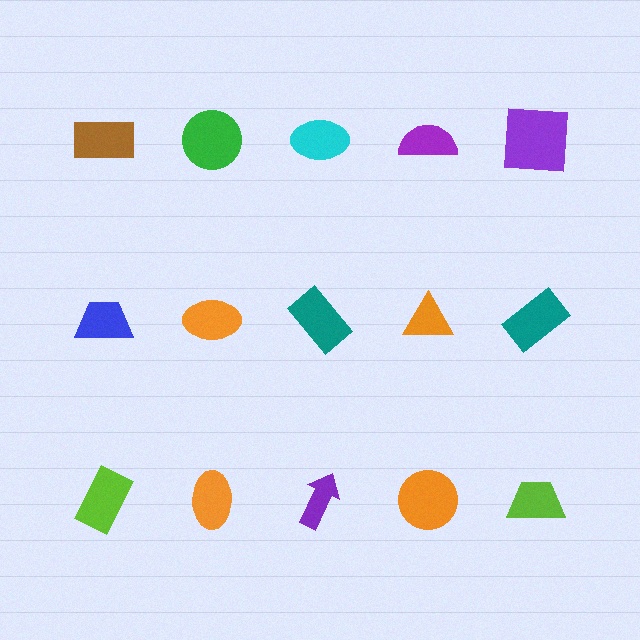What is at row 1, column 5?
A purple square.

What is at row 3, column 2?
An orange ellipse.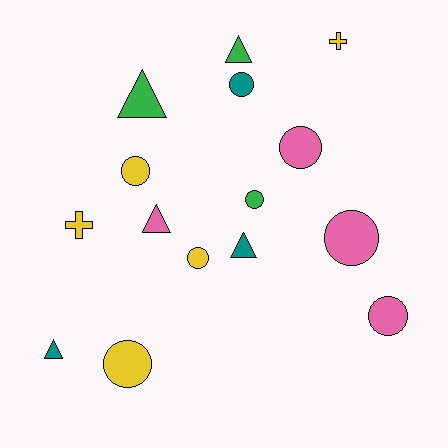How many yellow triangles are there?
There are no yellow triangles.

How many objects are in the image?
There are 15 objects.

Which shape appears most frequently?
Circle, with 8 objects.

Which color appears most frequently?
Yellow, with 5 objects.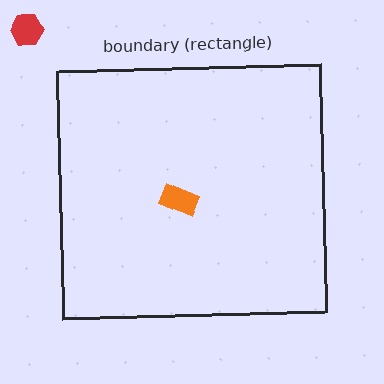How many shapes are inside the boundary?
1 inside, 1 outside.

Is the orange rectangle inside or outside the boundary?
Inside.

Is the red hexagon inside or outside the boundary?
Outside.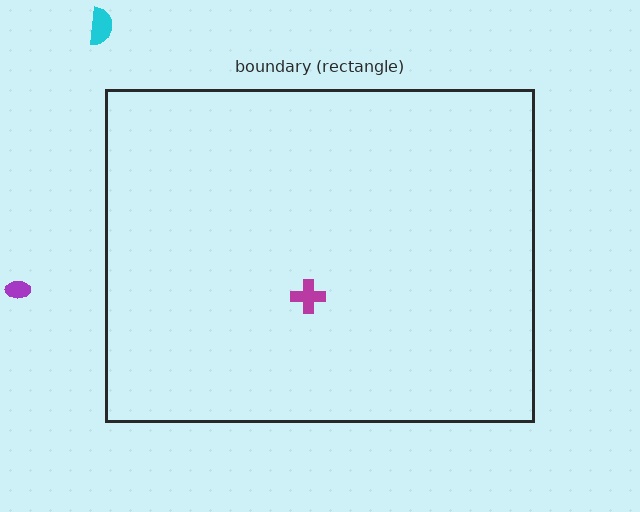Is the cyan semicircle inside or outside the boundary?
Outside.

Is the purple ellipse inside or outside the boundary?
Outside.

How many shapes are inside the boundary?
1 inside, 2 outside.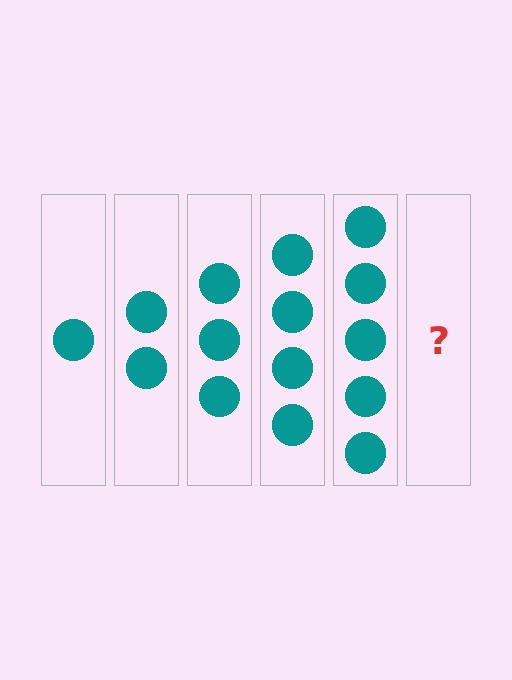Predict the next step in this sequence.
The next step is 6 circles.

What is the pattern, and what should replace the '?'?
The pattern is that each step adds one more circle. The '?' should be 6 circles.